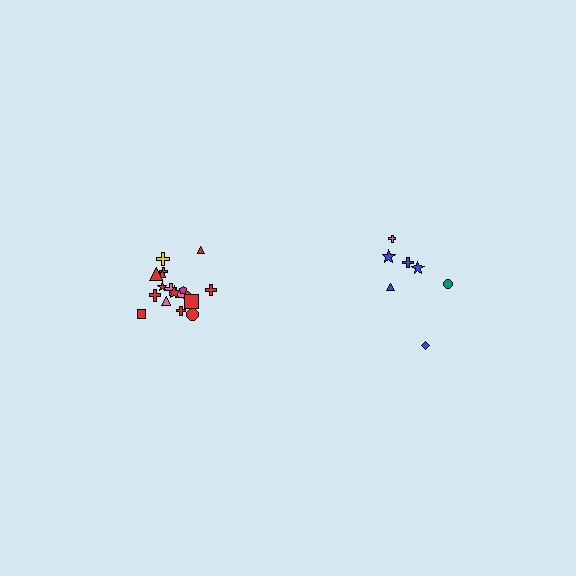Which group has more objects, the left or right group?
The left group.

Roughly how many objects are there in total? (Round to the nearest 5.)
Roughly 25 objects in total.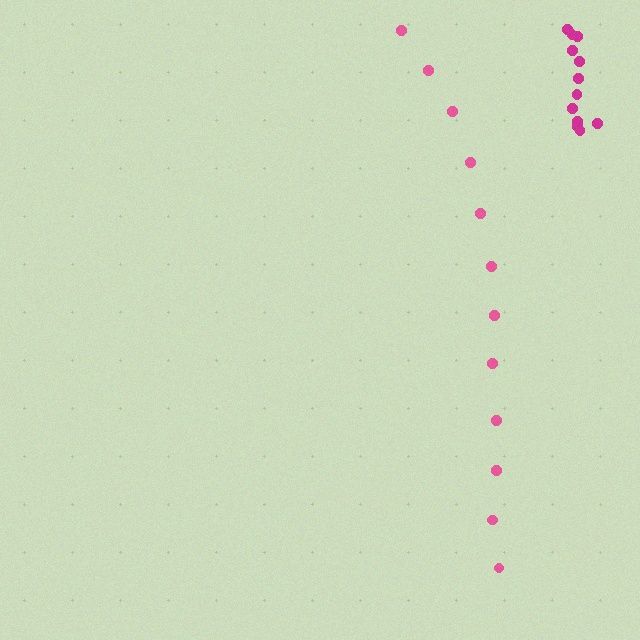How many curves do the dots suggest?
There are 2 distinct paths.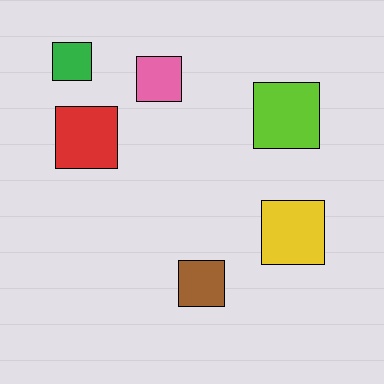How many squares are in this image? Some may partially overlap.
There are 6 squares.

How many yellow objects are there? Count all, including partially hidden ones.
There is 1 yellow object.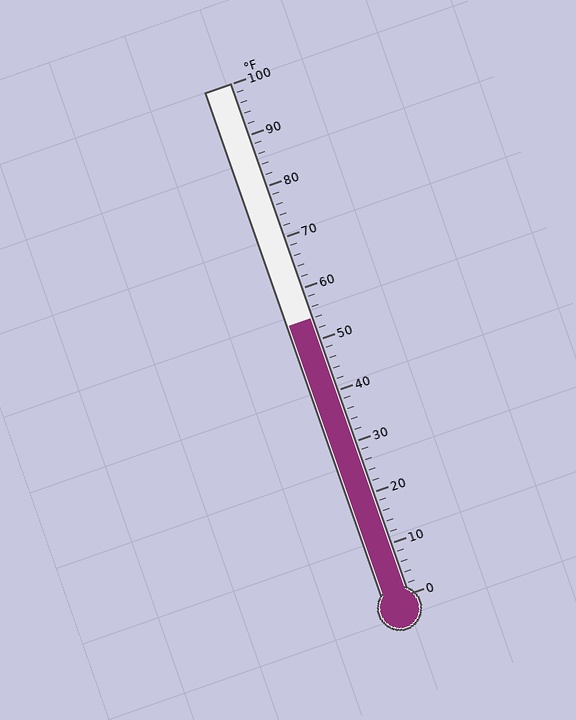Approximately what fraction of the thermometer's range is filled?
The thermometer is filled to approximately 55% of its range.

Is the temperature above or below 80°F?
The temperature is below 80°F.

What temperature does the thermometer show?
The thermometer shows approximately 54°F.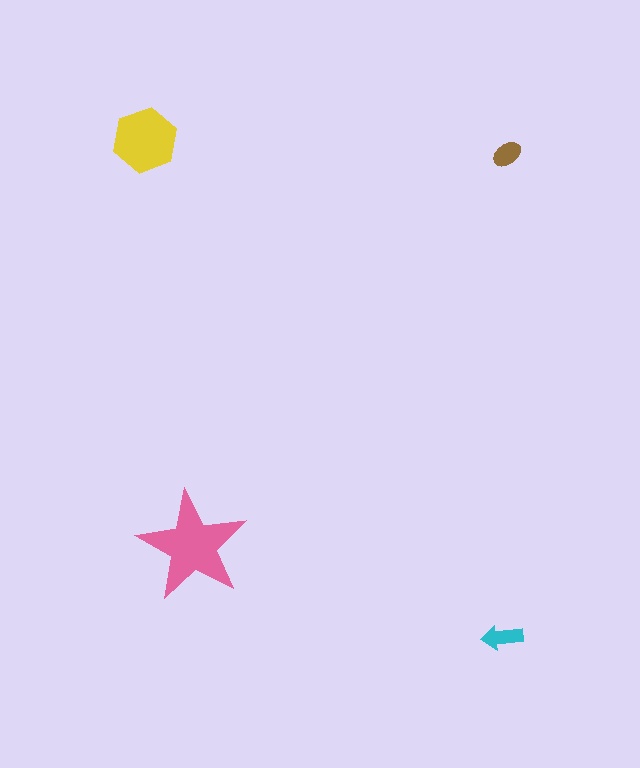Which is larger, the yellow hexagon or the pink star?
The pink star.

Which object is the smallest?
The brown ellipse.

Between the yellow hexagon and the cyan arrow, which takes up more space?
The yellow hexagon.